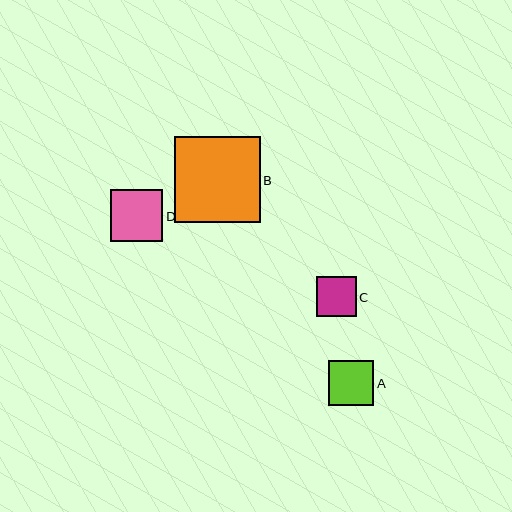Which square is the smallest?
Square C is the smallest with a size of approximately 40 pixels.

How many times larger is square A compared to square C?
Square A is approximately 1.1 times the size of square C.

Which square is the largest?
Square B is the largest with a size of approximately 86 pixels.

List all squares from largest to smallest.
From largest to smallest: B, D, A, C.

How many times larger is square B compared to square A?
Square B is approximately 1.9 times the size of square A.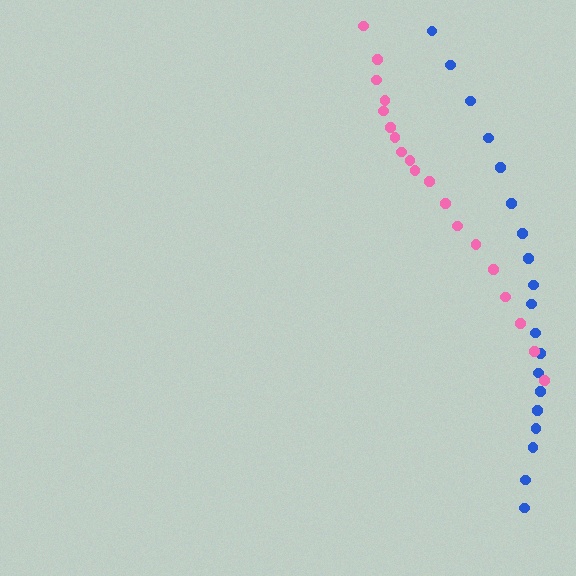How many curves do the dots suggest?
There are 2 distinct paths.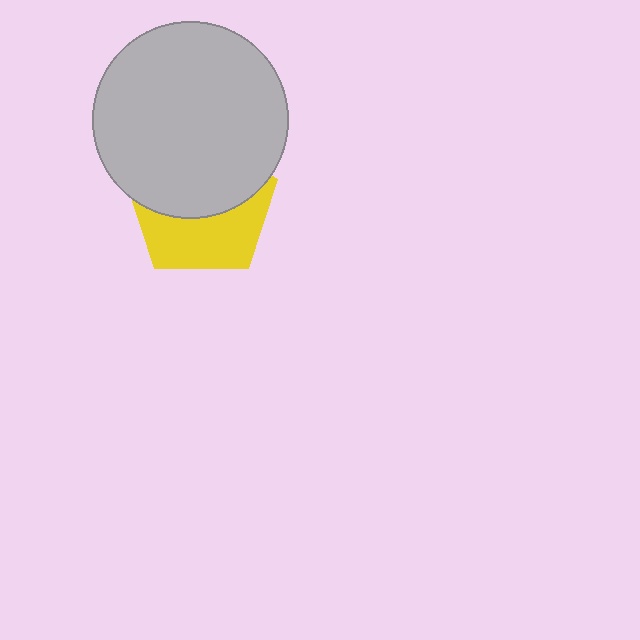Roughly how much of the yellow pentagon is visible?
About half of it is visible (roughly 45%).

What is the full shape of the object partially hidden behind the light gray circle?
The partially hidden object is a yellow pentagon.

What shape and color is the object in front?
The object in front is a light gray circle.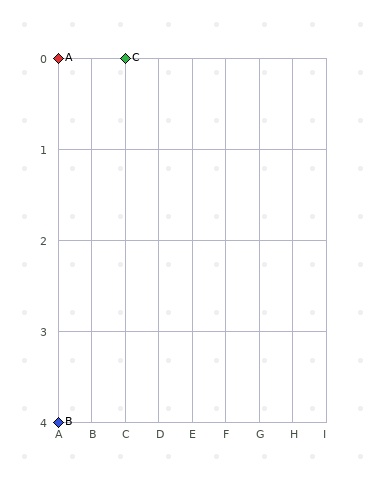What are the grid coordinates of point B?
Point B is at grid coordinates (A, 4).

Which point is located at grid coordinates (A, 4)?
Point B is at (A, 4).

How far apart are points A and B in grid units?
Points A and B are 4 rows apart.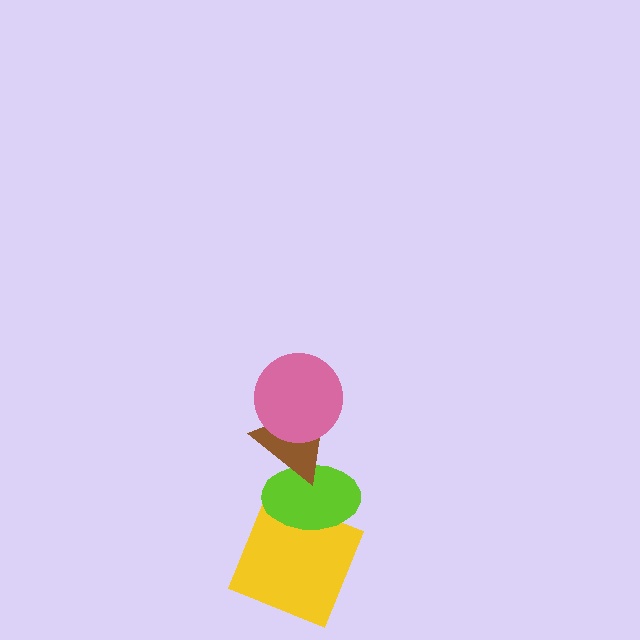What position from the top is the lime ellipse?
The lime ellipse is 3rd from the top.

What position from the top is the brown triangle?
The brown triangle is 2nd from the top.